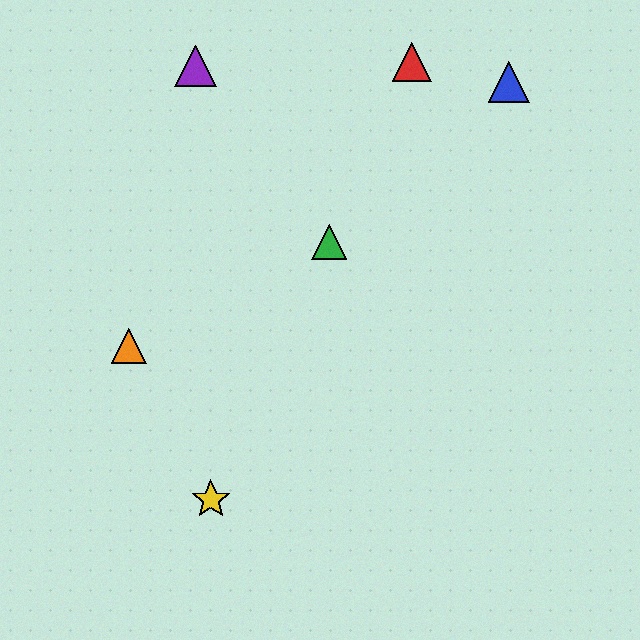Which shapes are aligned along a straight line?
The red triangle, the green triangle, the yellow star are aligned along a straight line.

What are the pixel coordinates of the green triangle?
The green triangle is at (329, 242).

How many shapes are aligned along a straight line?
3 shapes (the red triangle, the green triangle, the yellow star) are aligned along a straight line.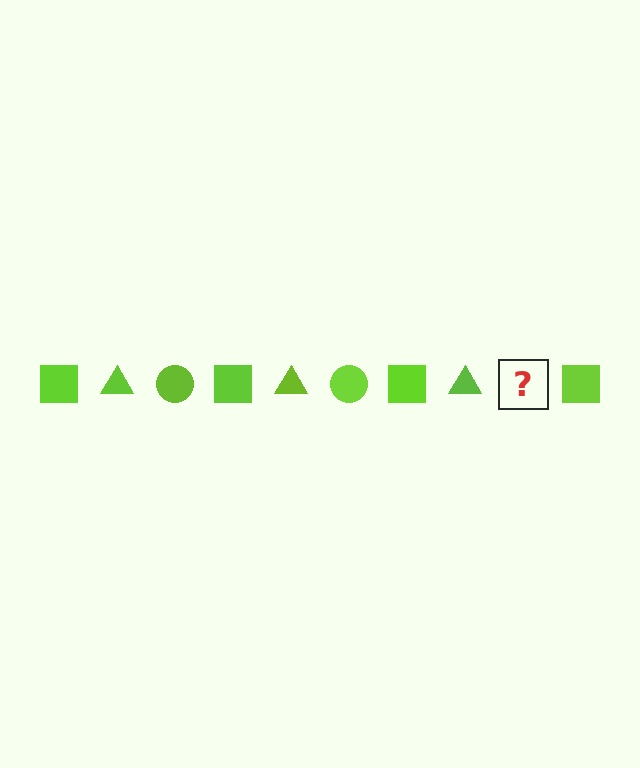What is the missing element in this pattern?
The missing element is a lime circle.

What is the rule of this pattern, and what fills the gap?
The rule is that the pattern cycles through square, triangle, circle shapes in lime. The gap should be filled with a lime circle.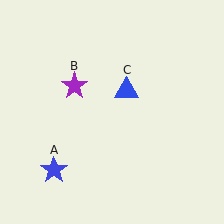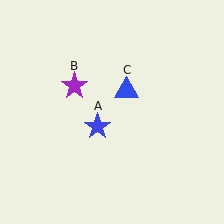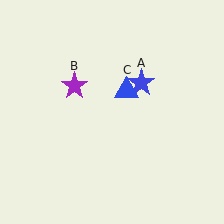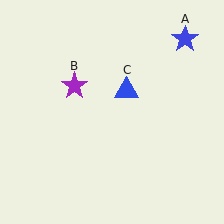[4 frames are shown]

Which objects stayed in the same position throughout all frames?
Purple star (object B) and blue triangle (object C) remained stationary.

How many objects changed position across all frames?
1 object changed position: blue star (object A).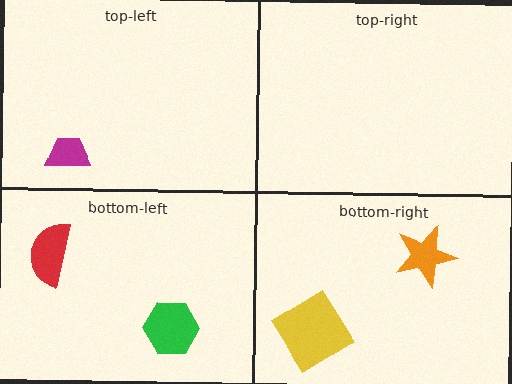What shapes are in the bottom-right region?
The yellow diamond, the orange star.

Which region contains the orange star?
The bottom-right region.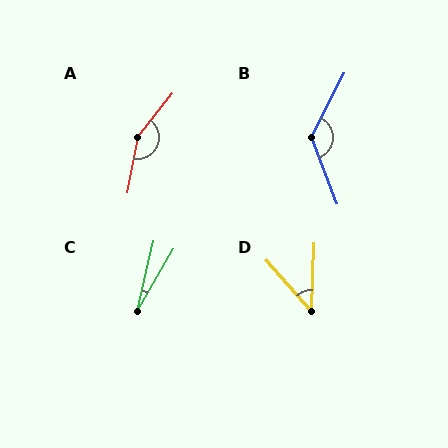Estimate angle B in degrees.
Approximately 132 degrees.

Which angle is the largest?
A, at approximately 152 degrees.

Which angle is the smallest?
C, at approximately 17 degrees.